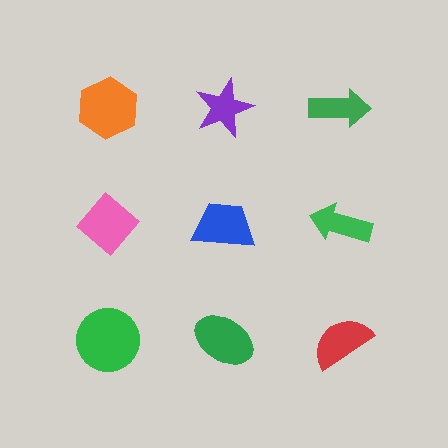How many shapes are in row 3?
3 shapes.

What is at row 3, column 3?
A red semicircle.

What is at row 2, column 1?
A pink diamond.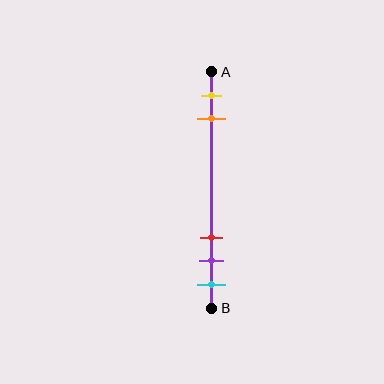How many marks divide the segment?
There are 5 marks dividing the segment.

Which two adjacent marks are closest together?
The purple and cyan marks are the closest adjacent pair.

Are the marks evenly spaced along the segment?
No, the marks are not evenly spaced.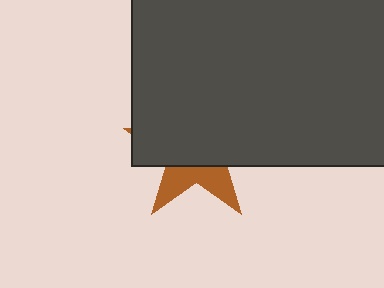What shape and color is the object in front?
The object in front is a dark gray rectangle.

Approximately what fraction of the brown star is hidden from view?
Roughly 69% of the brown star is hidden behind the dark gray rectangle.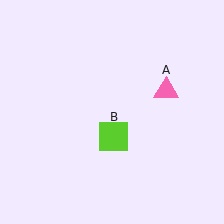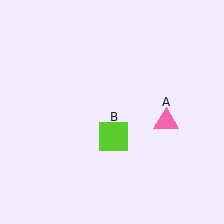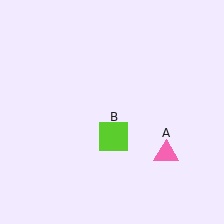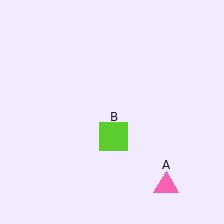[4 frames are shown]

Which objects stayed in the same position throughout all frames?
Lime square (object B) remained stationary.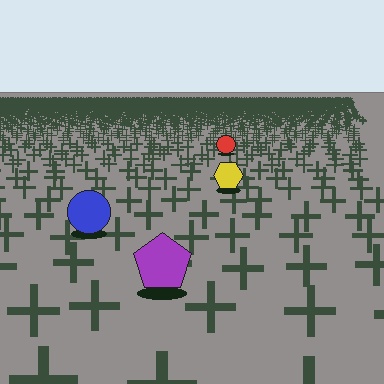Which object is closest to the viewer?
The purple pentagon is closest. The texture marks near it are larger and more spread out.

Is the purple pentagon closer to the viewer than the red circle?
Yes. The purple pentagon is closer — you can tell from the texture gradient: the ground texture is coarser near it.